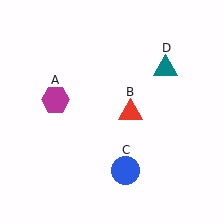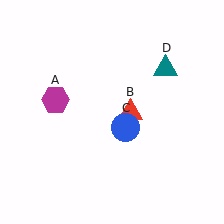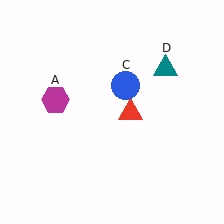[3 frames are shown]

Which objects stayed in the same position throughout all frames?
Magenta hexagon (object A) and red triangle (object B) and teal triangle (object D) remained stationary.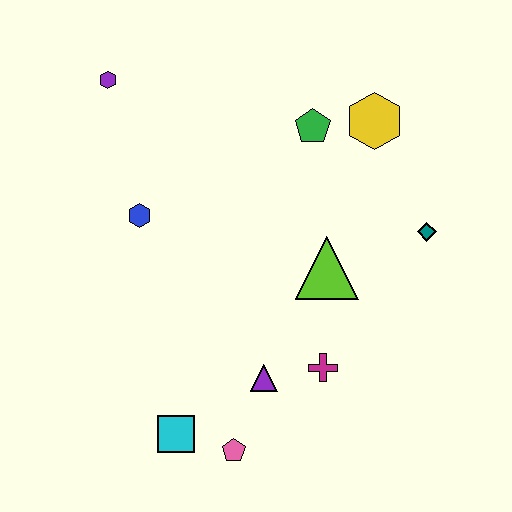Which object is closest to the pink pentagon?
The cyan square is closest to the pink pentagon.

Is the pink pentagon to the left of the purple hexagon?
No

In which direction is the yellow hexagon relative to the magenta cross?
The yellow hexagon is above the magenta cross.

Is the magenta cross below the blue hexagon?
Yes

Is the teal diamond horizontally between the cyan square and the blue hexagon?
No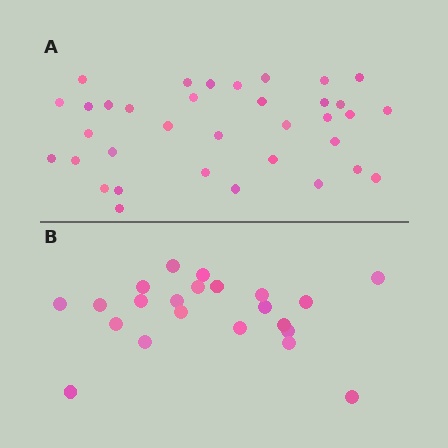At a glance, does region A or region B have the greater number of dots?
Region A (the top region) has more dots.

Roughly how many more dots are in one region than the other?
Region A has approximately 15 more dots than region B.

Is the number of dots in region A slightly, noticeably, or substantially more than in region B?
Region A has substantially more. The ratio is roughly 1.6 to 1.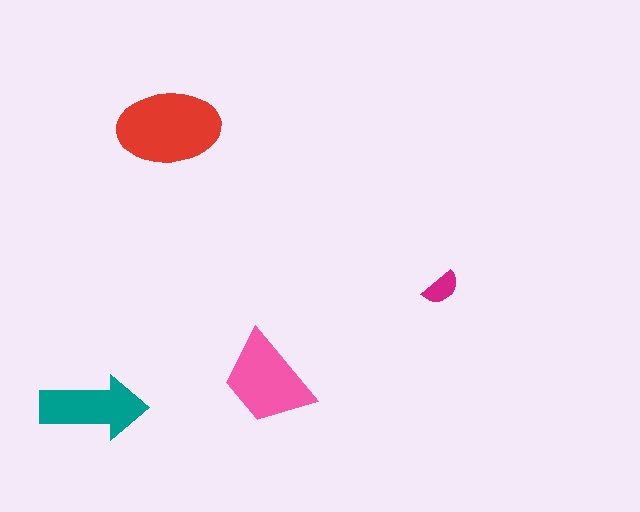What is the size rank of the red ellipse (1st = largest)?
1st.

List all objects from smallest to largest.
The magenta semicircle, the teal arrow, the pink trapezoid, the red ellipse.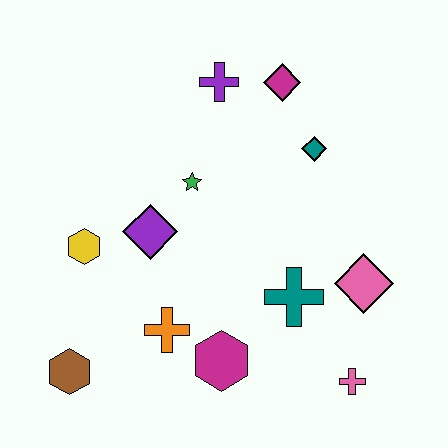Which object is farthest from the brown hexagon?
The magenta diamond is farthest from the brown hexagon.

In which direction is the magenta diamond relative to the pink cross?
The magenta diamond is above the pink cross.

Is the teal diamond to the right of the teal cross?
Yes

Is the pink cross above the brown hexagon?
No